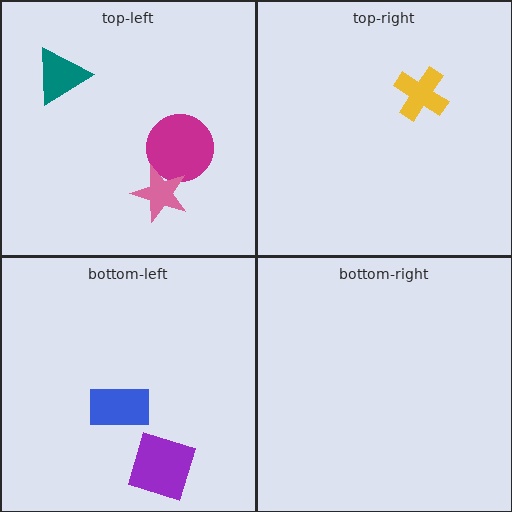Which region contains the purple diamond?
The bottom-left region.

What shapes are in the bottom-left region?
The purple diamond, the blue rectangle.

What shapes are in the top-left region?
The magenta circle, the pink star, the teal triangle.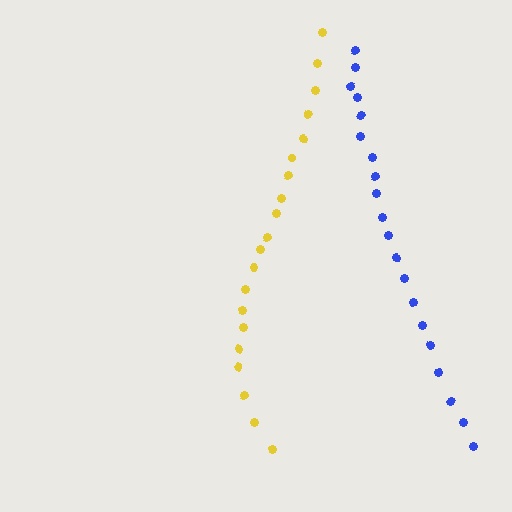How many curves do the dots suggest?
There are 2 distinct paths.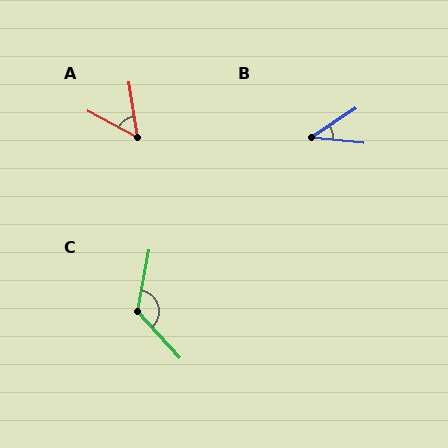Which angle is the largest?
C, at approximately 127 degrees.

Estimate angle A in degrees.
Approximately 52 degrees.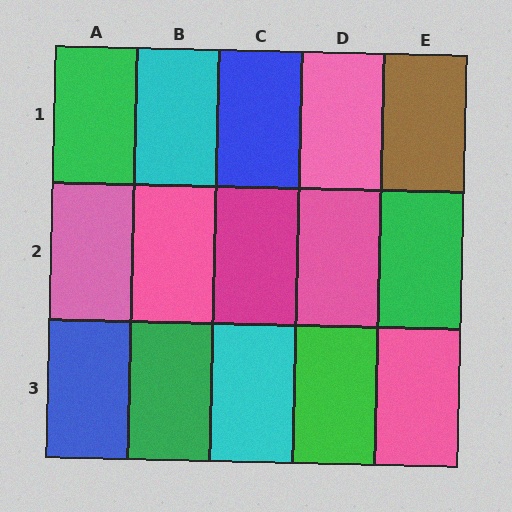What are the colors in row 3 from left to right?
Blue, green, cyan, green, pink.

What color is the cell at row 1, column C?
Blue.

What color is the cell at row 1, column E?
Brown.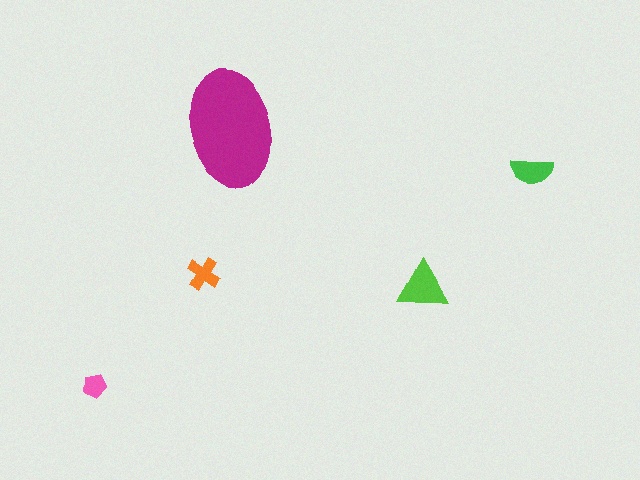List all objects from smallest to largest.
The pink pentagon, the orange cross, the green semicircle, the lime triangle, the magenta ellipse.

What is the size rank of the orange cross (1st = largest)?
4th.